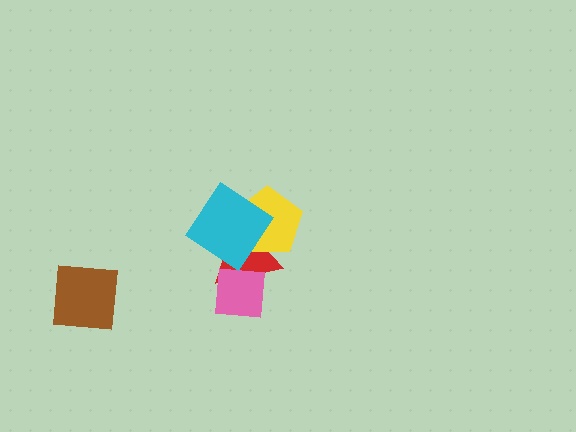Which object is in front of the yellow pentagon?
The cyan diamond is in front of the yellow pentagon.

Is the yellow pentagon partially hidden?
Yes, it is partially covered by another shape.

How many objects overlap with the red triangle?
3 objects overlap with the red triangle.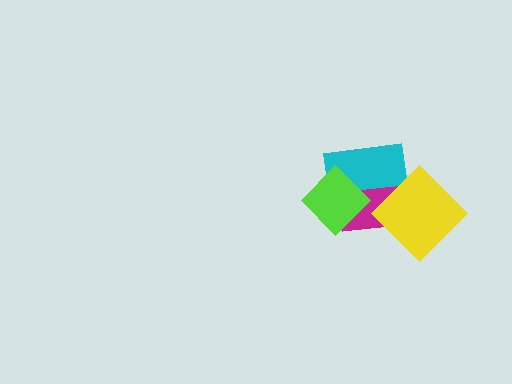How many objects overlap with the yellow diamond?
2 objects overlap with the yellow diamond.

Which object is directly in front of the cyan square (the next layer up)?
The magenta rectangle is directly in front of the cyan square.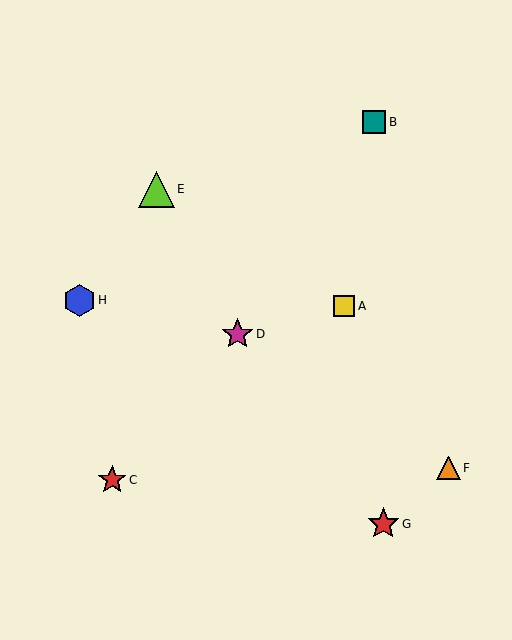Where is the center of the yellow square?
The center of the yellow square is at (344, 306).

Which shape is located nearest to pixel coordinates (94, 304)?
The blue hexagon (labeled H) at (79, 300) is nearest to that location.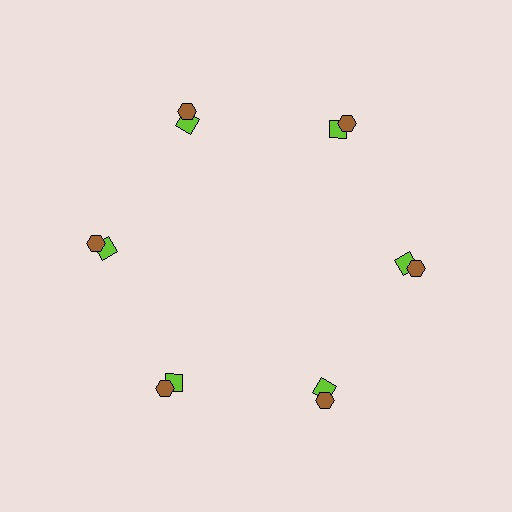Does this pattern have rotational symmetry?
Yes, this pattern has 6-fold rotational symmetry. It looks the same after rotating 60 degrees around the center.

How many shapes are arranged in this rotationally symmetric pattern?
There are 12 shapes, arranged in 6 groups of 2.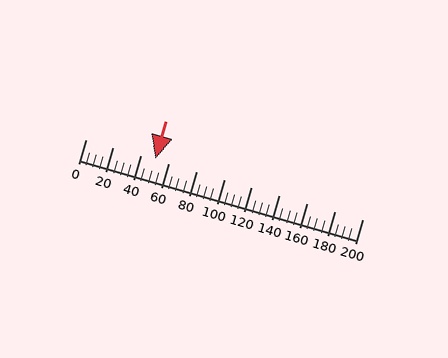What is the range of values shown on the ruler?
The ruler shows values from 0 to 200.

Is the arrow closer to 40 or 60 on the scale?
The arrow is closer to 60.